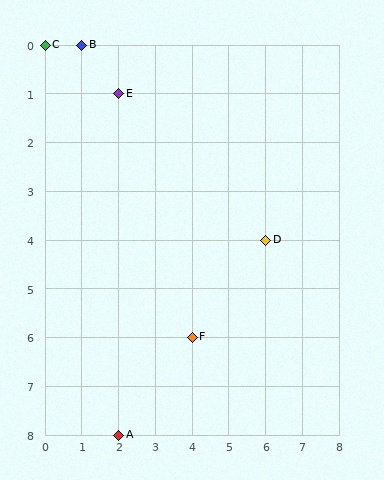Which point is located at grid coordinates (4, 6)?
Point F is at (4, 6).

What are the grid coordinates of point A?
Point A is at grid coordinates (2, 8).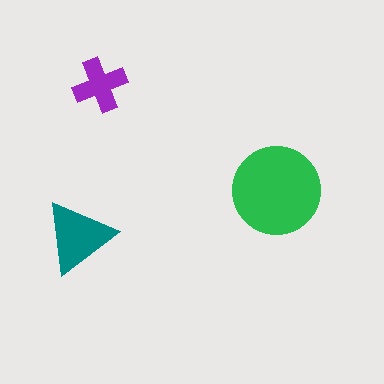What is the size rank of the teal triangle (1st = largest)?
2nd.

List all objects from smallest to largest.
The purple cross, the teal triangle, the green circle.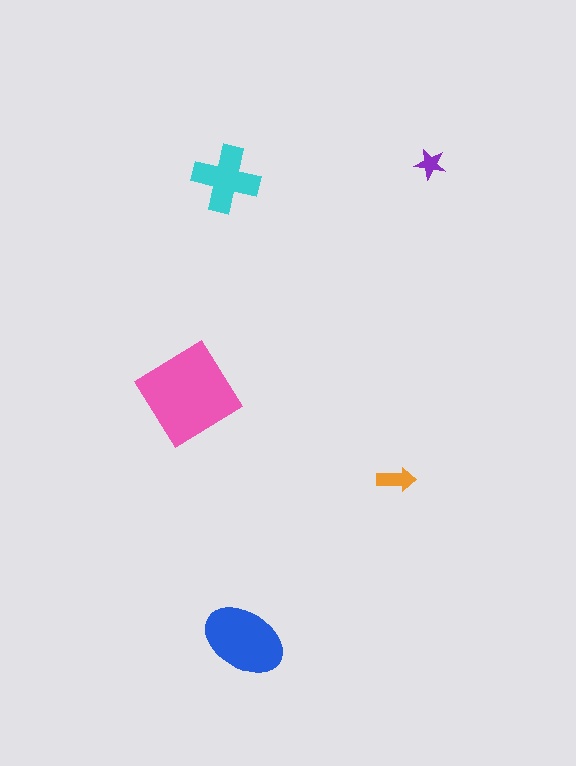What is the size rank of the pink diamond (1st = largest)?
1st.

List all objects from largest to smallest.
The pink diamond, the blue ellipse, the cyan cross, the orange arrow, the purple star.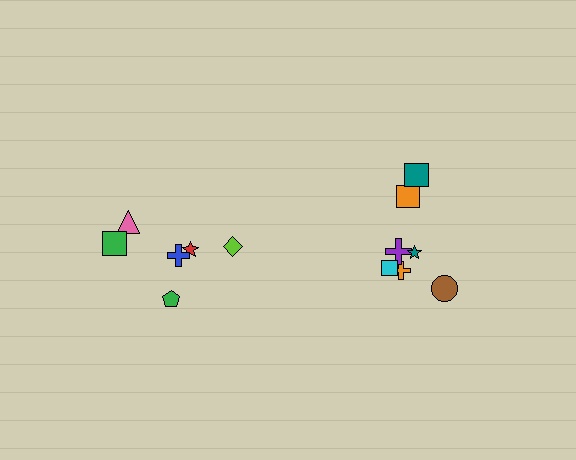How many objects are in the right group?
There are 8 objects.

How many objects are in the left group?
There are 6 objects.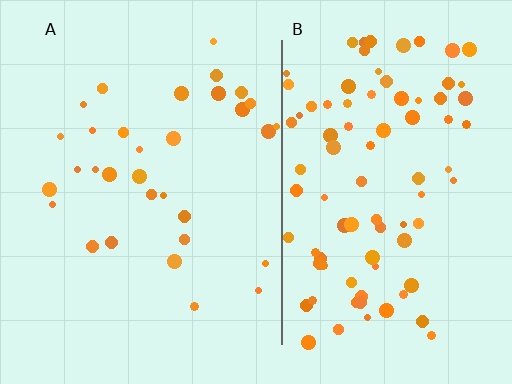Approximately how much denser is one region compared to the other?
Approximately 2.8× — region B over region A.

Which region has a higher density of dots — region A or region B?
B (the right).